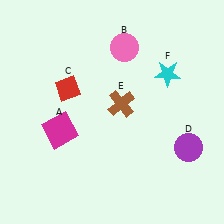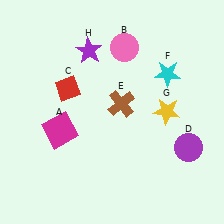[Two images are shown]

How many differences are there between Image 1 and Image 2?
There are 2 differences between the two images.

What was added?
A yellow star (G), a purple star (H) were added in Image 2.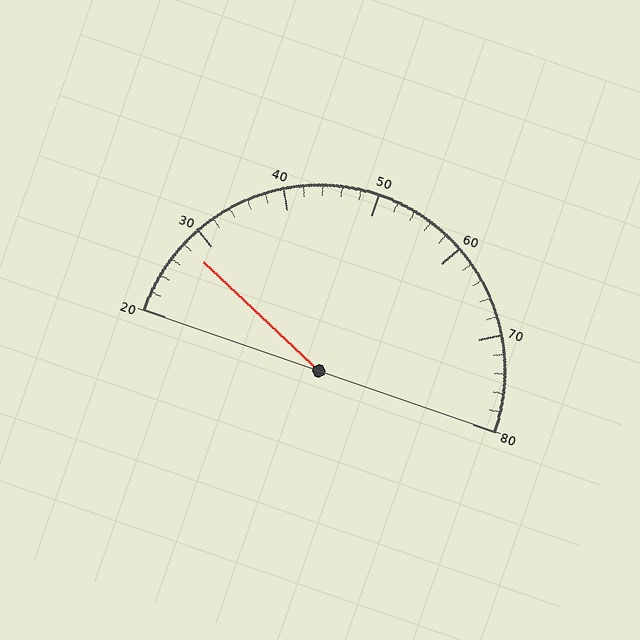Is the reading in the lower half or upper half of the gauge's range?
The reading is in the lower half of the range (20 to 80).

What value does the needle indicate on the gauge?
The needle indicates approximately 28.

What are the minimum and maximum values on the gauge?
The gauge ranges from 20 to 80.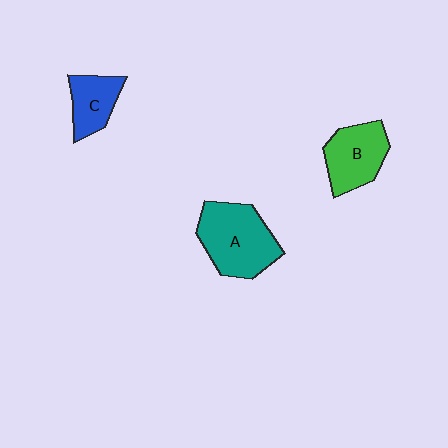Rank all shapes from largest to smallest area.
From largest to smallest: A (teal), B (green), C (blue).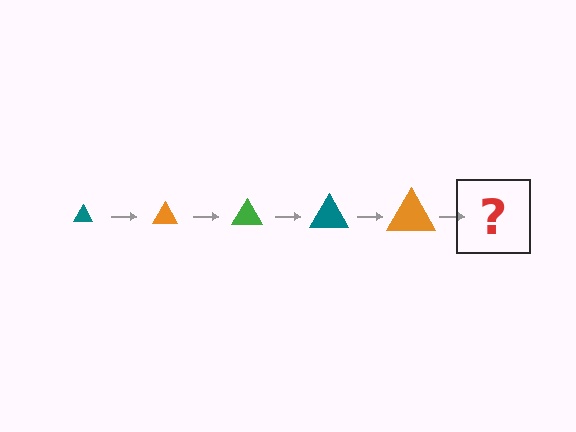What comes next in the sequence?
The next element should be a green triangle, larger than the previous one.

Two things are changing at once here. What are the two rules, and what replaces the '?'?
The two rules are that the triangle grows larger each step and the color cycles through teal, orange, and green. The '?' should be a green triangle, larger than the previous one.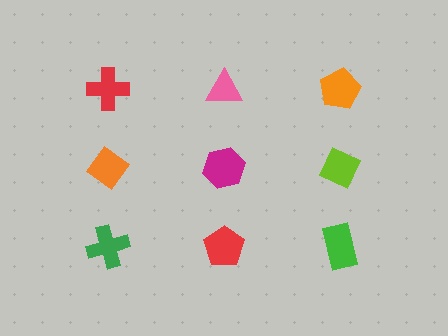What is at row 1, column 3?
An orange pentagon.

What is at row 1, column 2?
A pink triangle.